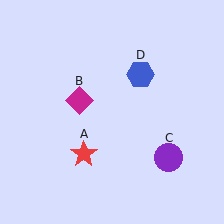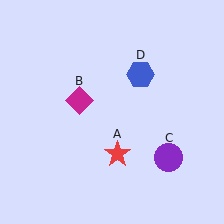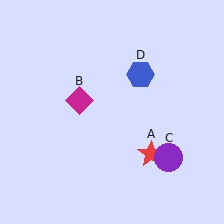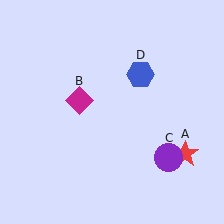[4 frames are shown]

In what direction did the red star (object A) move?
The red star (object A) moved right.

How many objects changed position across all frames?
1 object changed position: red star (object A).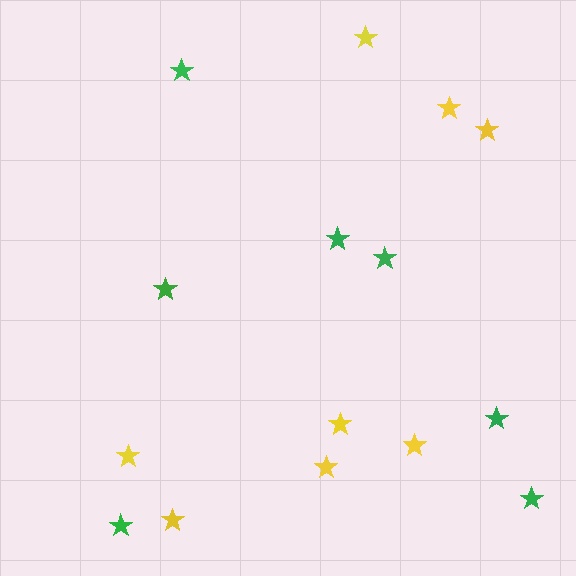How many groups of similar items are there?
There are 2 groups: one group of green stars (7) and one group of yellow stars (8).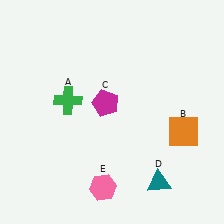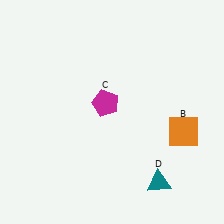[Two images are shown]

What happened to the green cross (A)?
The green cross (A) was removed in Image 2. It was in the top-left area of Image 1.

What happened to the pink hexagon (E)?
The pink hexagon (E) was removed in Image 2. It was in the bottom-left area of Image 1.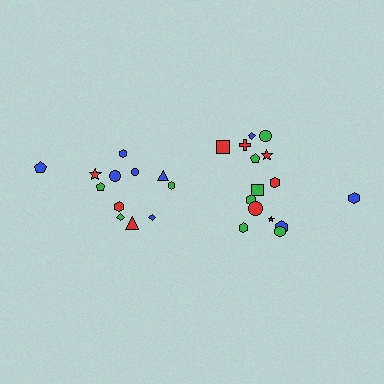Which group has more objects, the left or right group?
The right group.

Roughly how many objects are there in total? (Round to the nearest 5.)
Roughly 25 objects in total.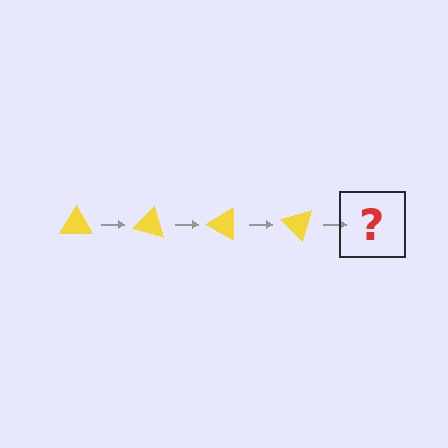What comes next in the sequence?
The next element should be a yellow triangle rotated 60 degrees.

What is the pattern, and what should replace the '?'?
The pattern is that the triangle rotates 15 degrees each step. The '?' should be a yellow triangle rotated 60 degrees.